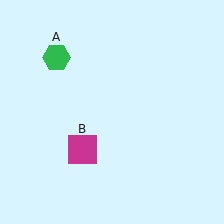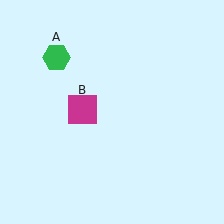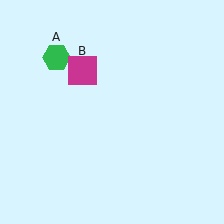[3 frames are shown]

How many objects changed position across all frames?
1 object changed position: magenta square (object B).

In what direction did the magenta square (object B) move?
The magenta square (object B) moved up.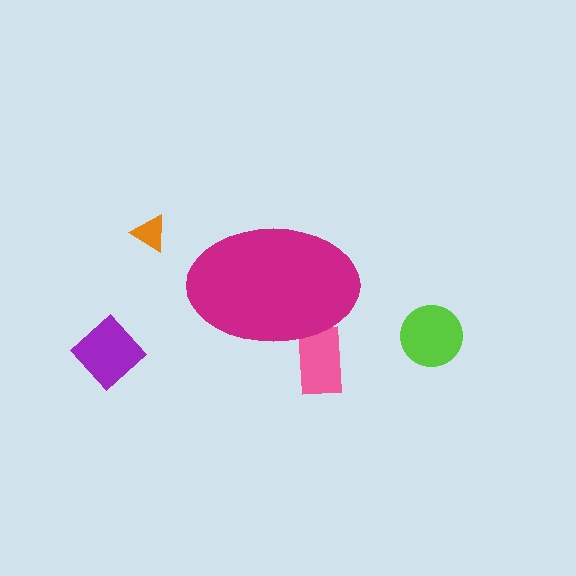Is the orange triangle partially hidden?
No, the orange triangle is fully visible.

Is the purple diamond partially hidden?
No, the purple diamond is fully visible.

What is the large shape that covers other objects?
A magenta ellipse.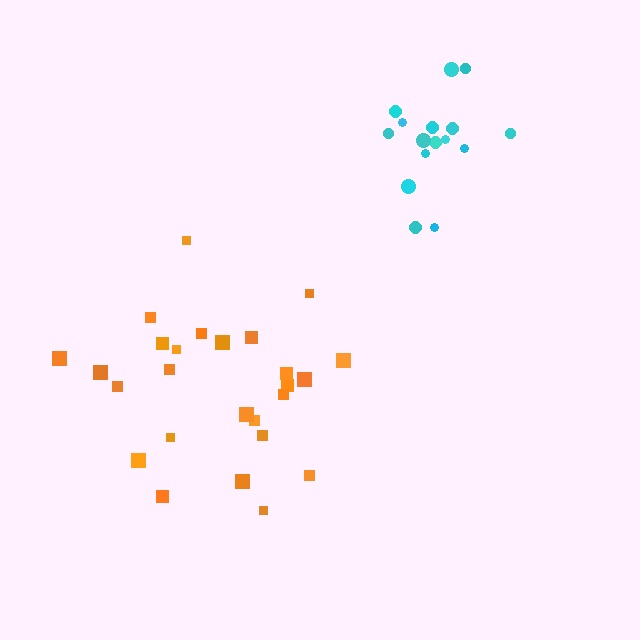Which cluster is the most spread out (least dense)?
Orange.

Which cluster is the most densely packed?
Cyan.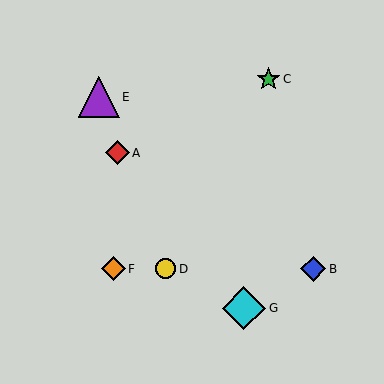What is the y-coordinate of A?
Object A is at y≈153.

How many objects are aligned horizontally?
3 objects (B, D, F) are aligned horizontally.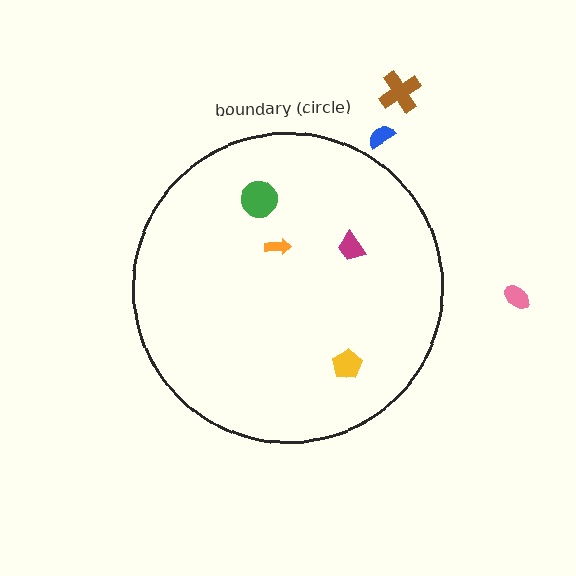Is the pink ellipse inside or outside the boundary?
Outside.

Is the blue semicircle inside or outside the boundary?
Outside.